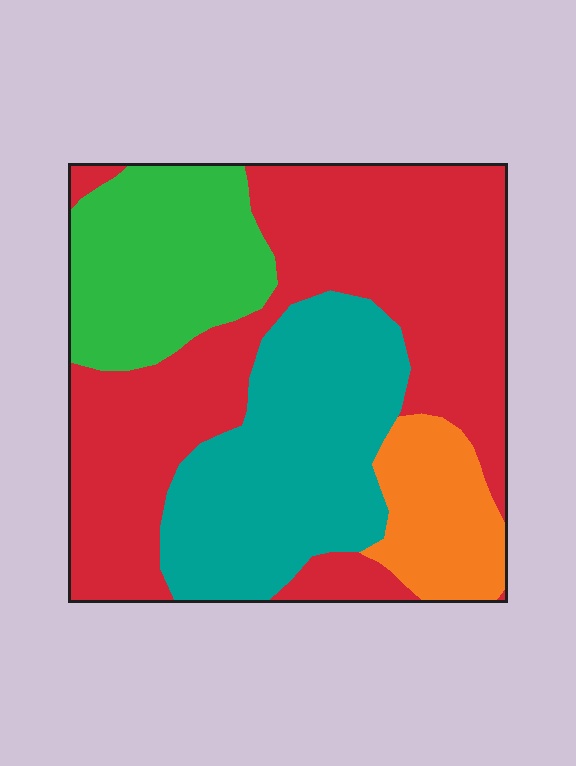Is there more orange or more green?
Green.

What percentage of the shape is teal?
Teal takes up about one quarter (1/4) of the shape.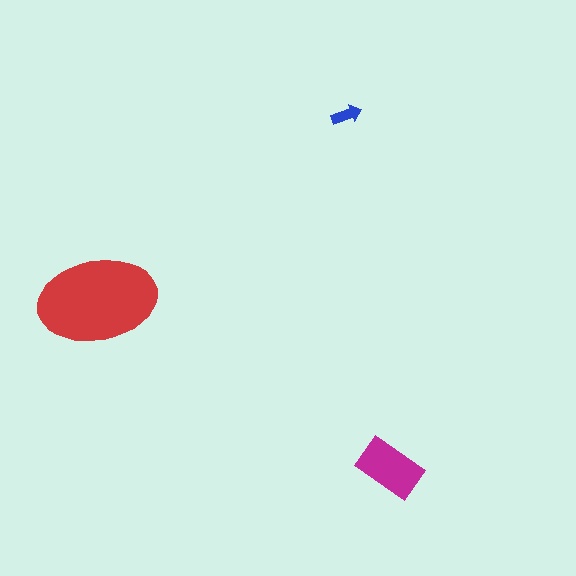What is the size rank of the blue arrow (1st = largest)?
3rd.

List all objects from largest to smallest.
The red ellipse, the magenta rectangle, the blue arrow.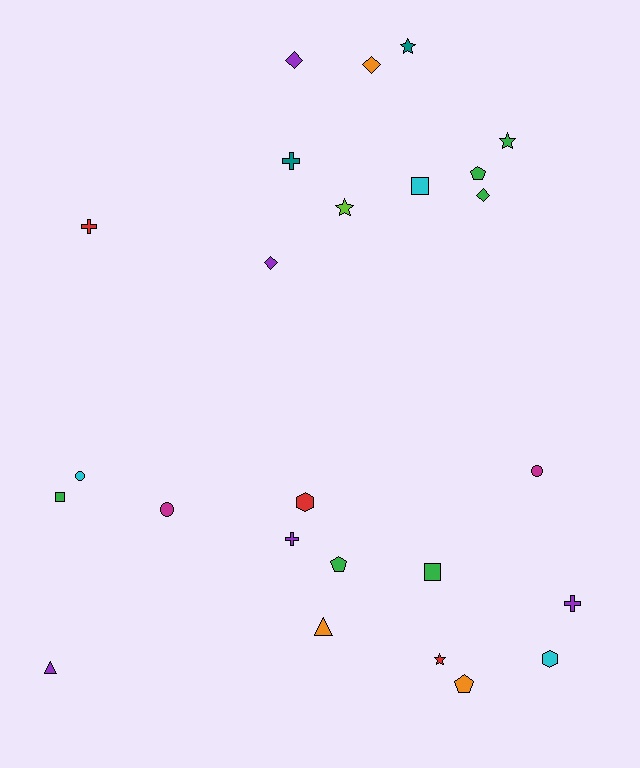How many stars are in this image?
There are 4 stars.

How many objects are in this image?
There are 25 objects.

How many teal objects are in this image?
There are 2 teal objects.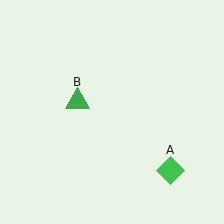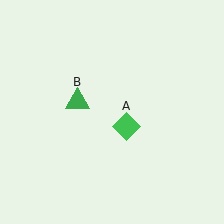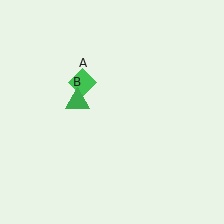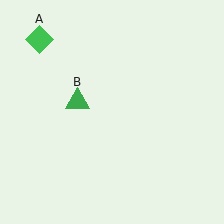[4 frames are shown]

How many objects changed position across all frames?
1 object changed position: green diamond (object A).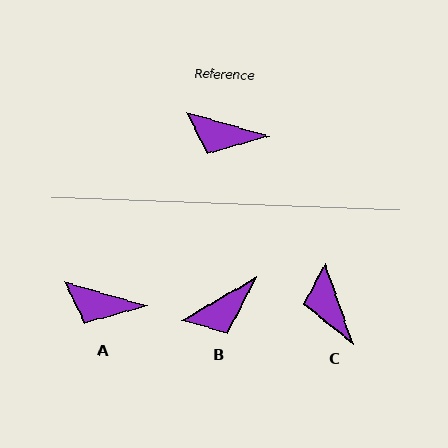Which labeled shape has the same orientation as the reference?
A.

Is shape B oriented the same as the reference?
No, it is off by about 47 degrees.